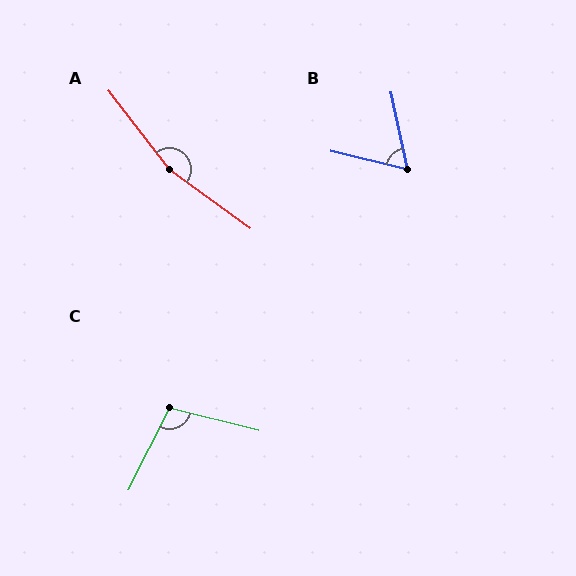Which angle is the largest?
A, at approximately 164 degrees.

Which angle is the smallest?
B, at approximately 65 degrees.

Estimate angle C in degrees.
Approximately 102 degrees.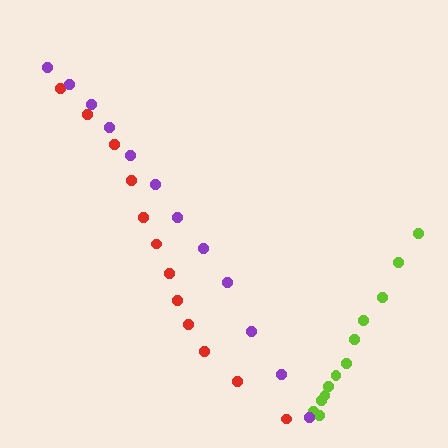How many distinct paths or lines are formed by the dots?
There are 3 distinct paths.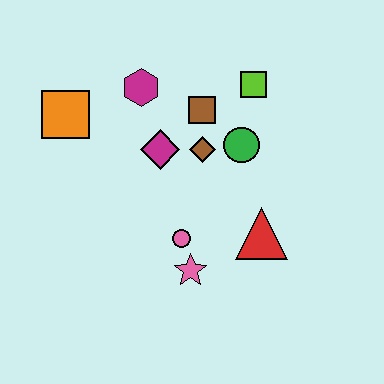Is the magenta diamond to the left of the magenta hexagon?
No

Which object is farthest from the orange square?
The red triangle is farthest from the orange square.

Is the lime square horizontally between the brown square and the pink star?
No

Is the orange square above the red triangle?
Yes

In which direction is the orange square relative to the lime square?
The orange square is to the left of the lime square.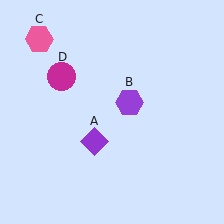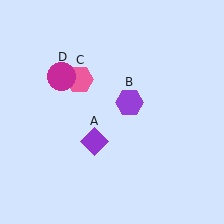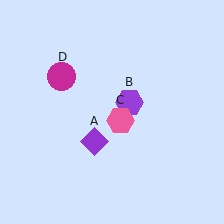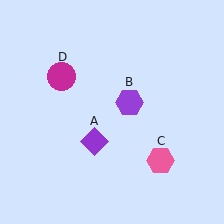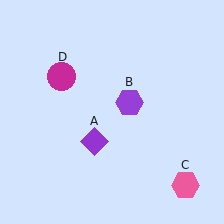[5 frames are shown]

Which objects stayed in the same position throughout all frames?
Purple diamond (object A) and purple hexagon (object B) and magenta circle (object D) remained stationary.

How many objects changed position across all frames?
1 object changed position: pink hexagon (object C).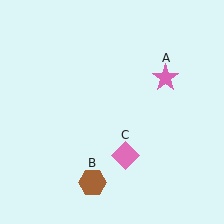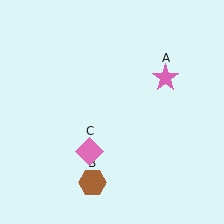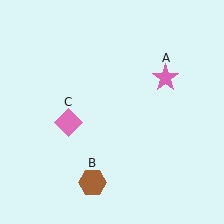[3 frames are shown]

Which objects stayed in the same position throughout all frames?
Pink star (object A) and brown hexagon (object B) remained stationary.